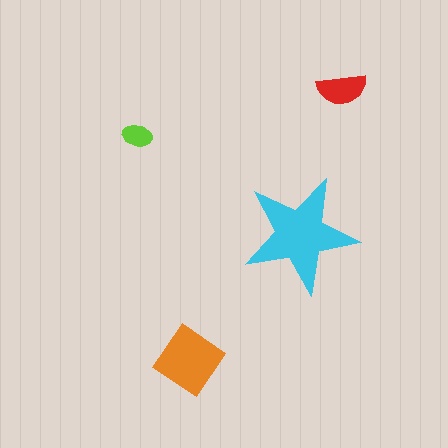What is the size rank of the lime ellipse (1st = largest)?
4th.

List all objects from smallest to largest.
The lime ellipse, the red semicircle, the orange diamond, the cyan star.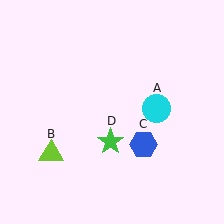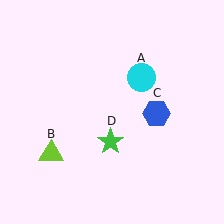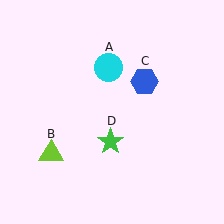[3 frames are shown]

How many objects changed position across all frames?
2 objects changed position: cyan circle (object A), blue hexagon (object C).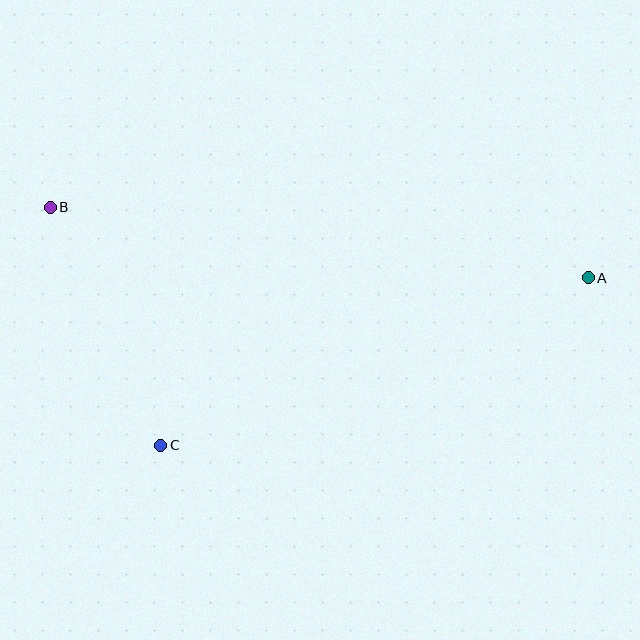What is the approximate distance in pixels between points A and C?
The distance between A and C is approximately 459 pixels.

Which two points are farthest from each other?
Points A and B are farthest from each other.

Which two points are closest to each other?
Points B and C are closest to each other.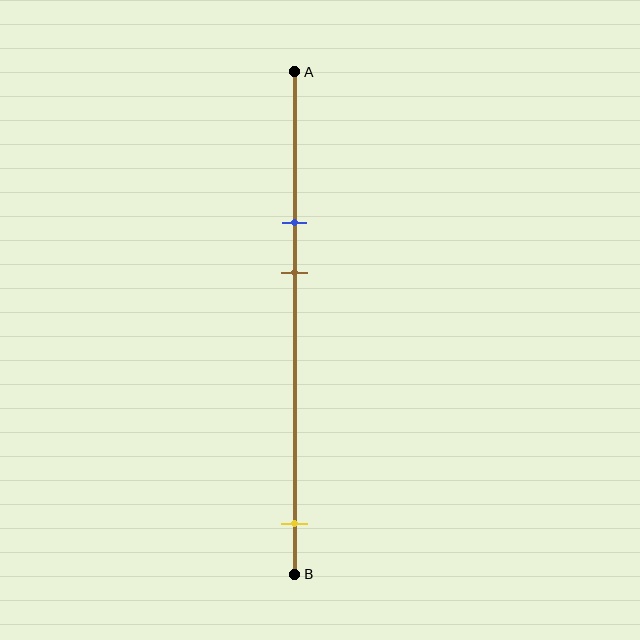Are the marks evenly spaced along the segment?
No, the marks are not evenly spaced.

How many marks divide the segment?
There are 3 marks dividing the segment.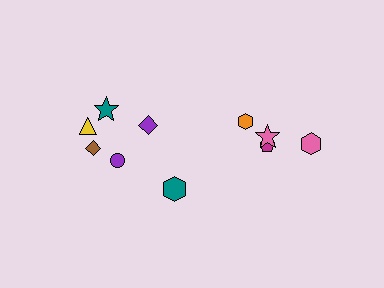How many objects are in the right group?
There are 4 objects.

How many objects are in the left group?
There are 6 objects.